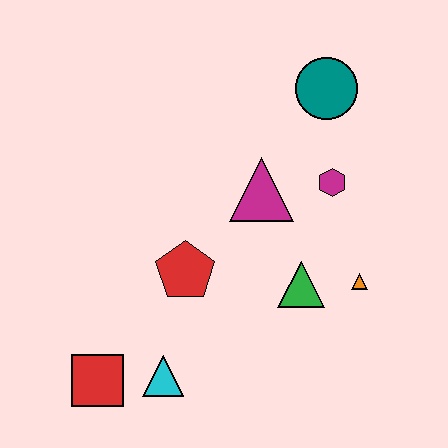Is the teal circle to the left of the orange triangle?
Yes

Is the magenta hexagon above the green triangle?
Yes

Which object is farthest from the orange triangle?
The red square is farthest from the orange triangle.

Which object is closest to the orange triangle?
The green triangle is closest to the orange triangle.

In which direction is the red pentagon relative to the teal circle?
The red pentagon is below the teal circle.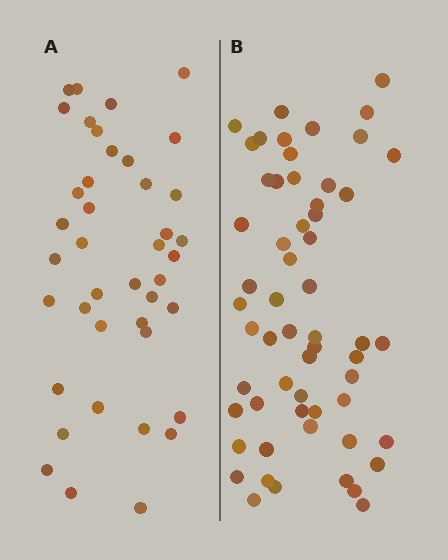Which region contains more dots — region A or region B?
Region B (the right region) has more dots.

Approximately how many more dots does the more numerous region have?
Region B has approximately 15 more dots than region A.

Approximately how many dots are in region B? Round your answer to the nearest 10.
About 60 dots. (The exact count is 58, which rounds to 60.)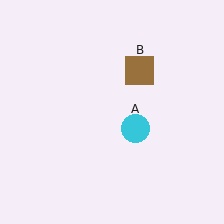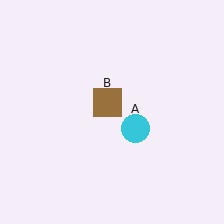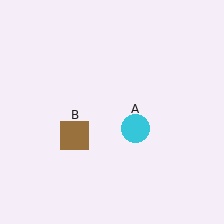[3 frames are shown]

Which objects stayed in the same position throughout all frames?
Cyan circle (object A) remained stationary.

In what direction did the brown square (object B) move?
The brown square (object B) moved down and to the left.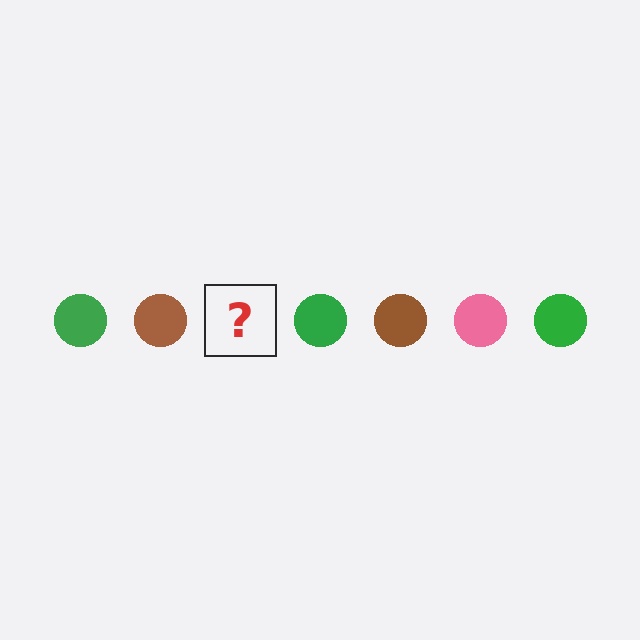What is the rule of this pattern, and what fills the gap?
The rule is that the pattern cycles through green, brown, pink circles. The gap should be filled with a pink circle.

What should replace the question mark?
The question mark should be replaced with a pink circle.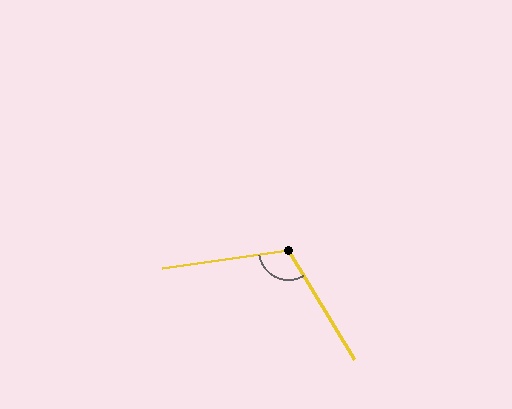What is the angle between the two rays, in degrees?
Approximately 113 degrees.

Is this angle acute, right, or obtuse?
It is obtuse.